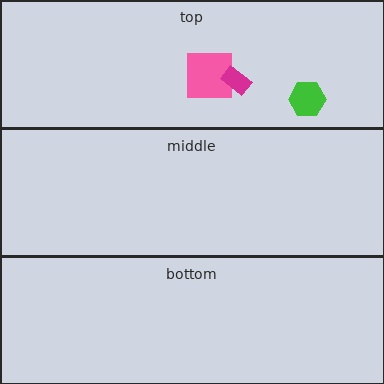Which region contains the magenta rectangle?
The top region.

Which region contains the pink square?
The top region.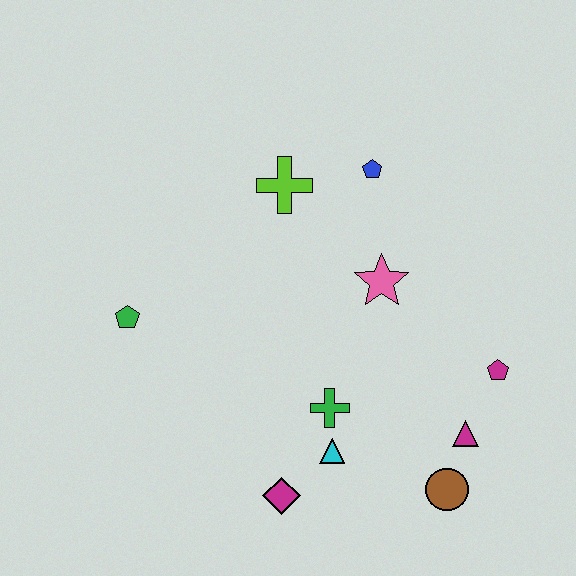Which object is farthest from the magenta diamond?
The blue pentagon is farthest from the magenta diamond.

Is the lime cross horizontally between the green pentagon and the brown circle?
Yes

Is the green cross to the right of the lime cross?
Yes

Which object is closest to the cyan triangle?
The green cross is closest to the cyan triangle.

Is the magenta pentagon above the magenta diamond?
Yes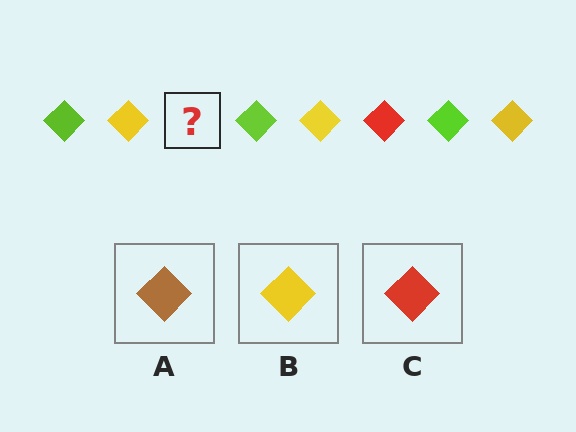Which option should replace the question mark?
Option C.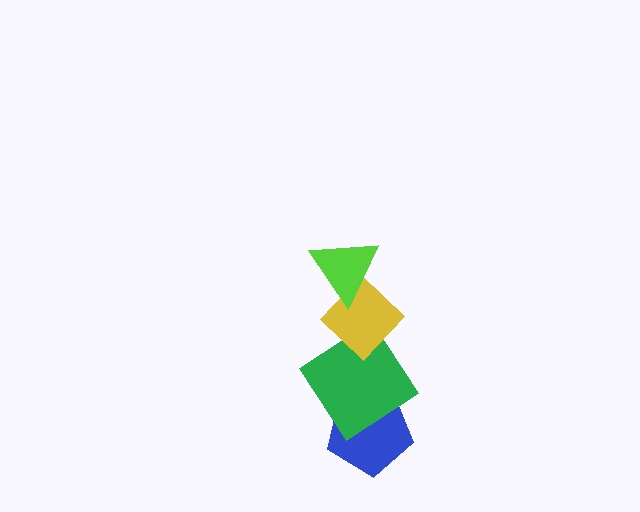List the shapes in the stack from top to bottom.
From top to bottom: the lime triangle, the yellow diamond, the green diamond, the blue pentagon.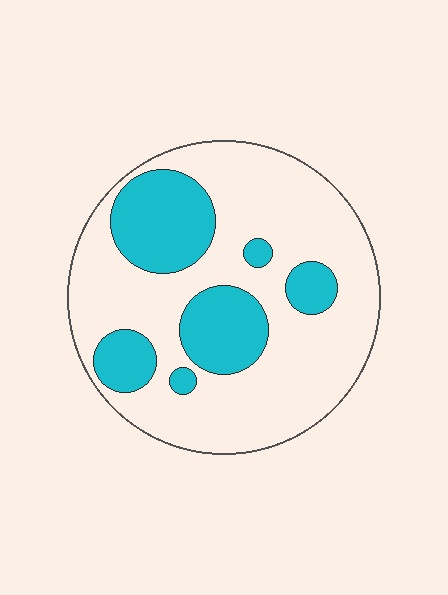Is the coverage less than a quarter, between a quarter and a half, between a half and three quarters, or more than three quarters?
Between a quarter and a half.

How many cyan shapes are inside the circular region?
6.